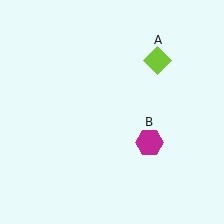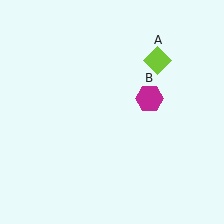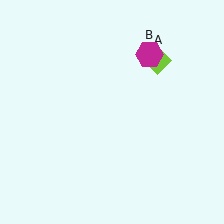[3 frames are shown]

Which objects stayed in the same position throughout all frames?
Lime diamond (object A) remained stationary.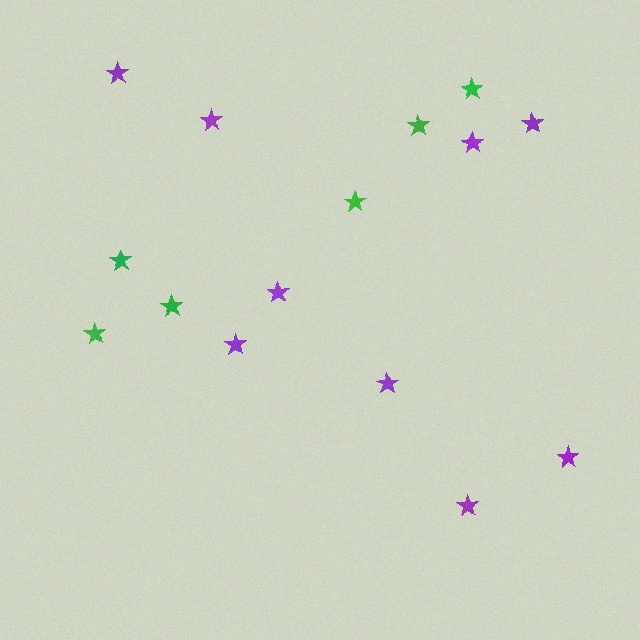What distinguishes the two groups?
There are 2 groups: one group of green stars (6) and one group of purple stars (9).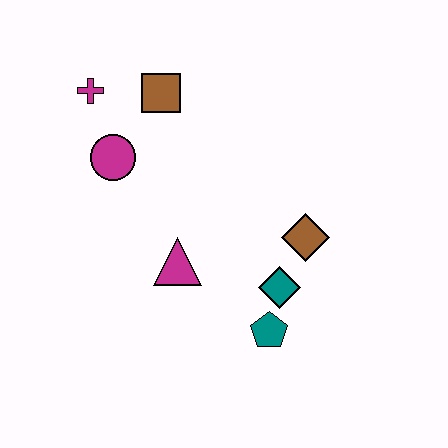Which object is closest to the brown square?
The magenta cross is closest to the brown square.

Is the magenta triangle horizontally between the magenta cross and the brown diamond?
Yes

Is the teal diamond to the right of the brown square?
Yes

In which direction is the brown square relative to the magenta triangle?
The brown square is above the magenta triangle.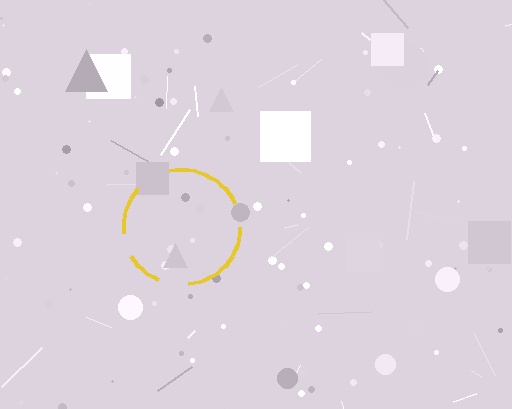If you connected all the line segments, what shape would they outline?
They would outline a circle.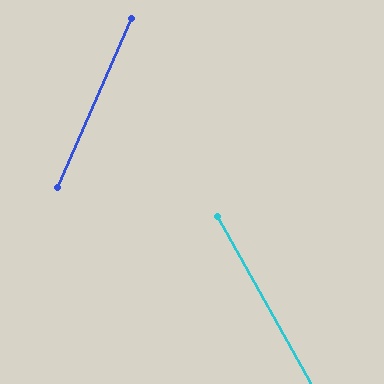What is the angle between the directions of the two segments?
Approximately 53 degrees.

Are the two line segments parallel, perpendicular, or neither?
Neither parallel nor perpendicular — they differ by about 53°.